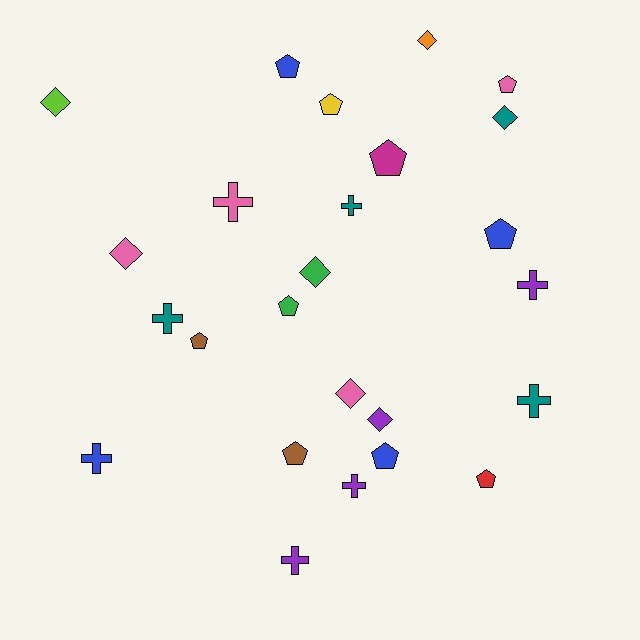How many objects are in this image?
There are 25 objects.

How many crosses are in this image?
There are 8 crosses.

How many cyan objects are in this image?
There are no cyan objects.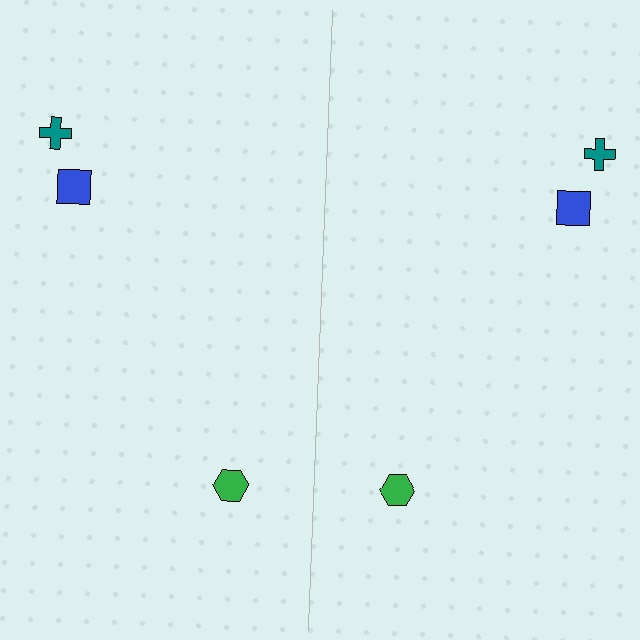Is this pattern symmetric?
Yes, this pattern has bilateral (reflection) symmetry.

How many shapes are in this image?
There are 6 shapes in this image.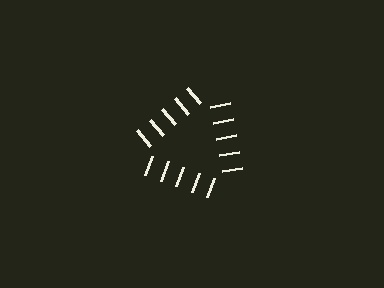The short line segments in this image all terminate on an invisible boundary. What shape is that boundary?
An illusory triangle — the line segments terminate on its edges but no continuous stroke is drawn.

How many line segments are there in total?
15 — 5 along each of the 3 edges.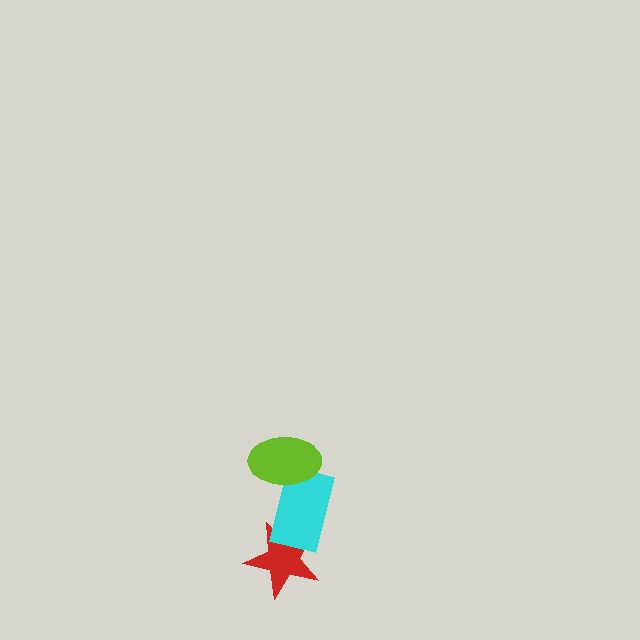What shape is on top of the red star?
The cyan rectangle is on top of the red star.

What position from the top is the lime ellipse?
The lime ellipse is 1st from the top.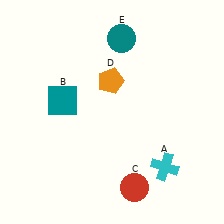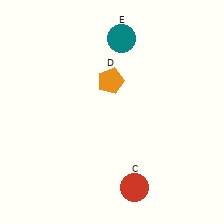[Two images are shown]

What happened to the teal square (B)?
The teal square (B) was removed in Image 2. It was in the top-left area of Image 1.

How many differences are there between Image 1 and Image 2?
There are 2 differences between the two images.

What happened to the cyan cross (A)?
The cyan cross (A) was removed in Image 2. It was in the bottom-right area of Image 1.